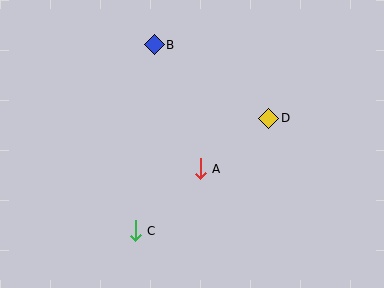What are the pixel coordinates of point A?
Point A is at (200, 169).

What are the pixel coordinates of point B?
Point B is at (154, 45).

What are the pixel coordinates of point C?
Point C is at (135, 231).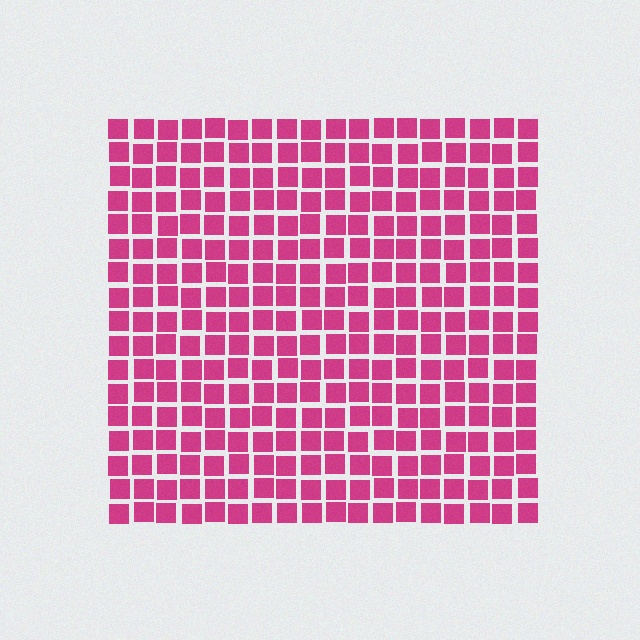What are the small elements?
The small elements are squares.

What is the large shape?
The large shape is a square.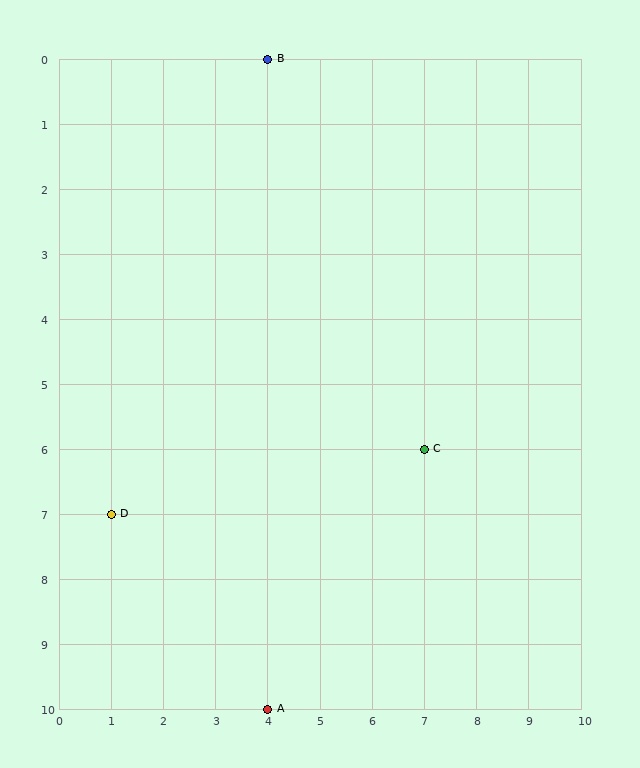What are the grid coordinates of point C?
Point C is at grid coordinates (7, 6).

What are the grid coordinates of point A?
Point A is at grid coordinates (4, 10).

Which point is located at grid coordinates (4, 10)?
Point A is at (4, 10).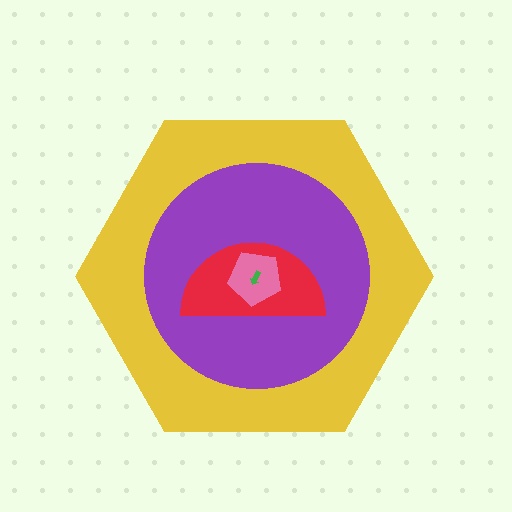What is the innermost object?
The green arrow.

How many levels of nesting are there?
5.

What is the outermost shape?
The yellow hexagon.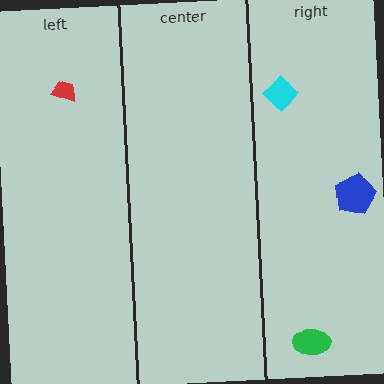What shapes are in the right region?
The blue pentagon, the green ellipse, the cyan diamond.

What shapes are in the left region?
The red trapezoid.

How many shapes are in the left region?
1.